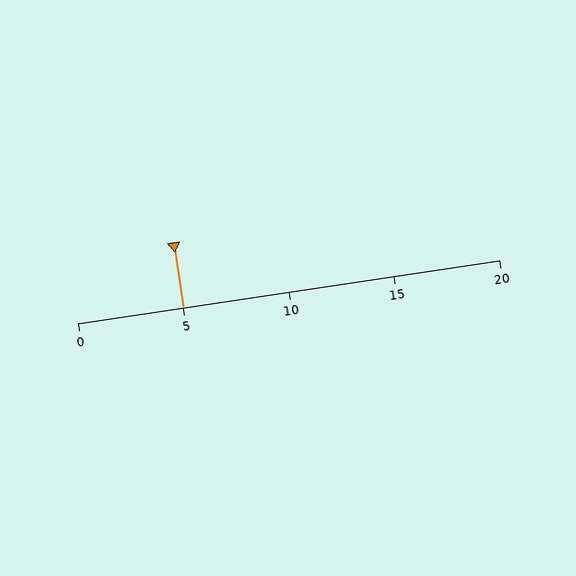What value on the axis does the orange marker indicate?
The marker indicates approximately 5.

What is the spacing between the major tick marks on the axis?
The major ticks are spaced 5 apart.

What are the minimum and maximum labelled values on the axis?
The axis runs from 0 to 20.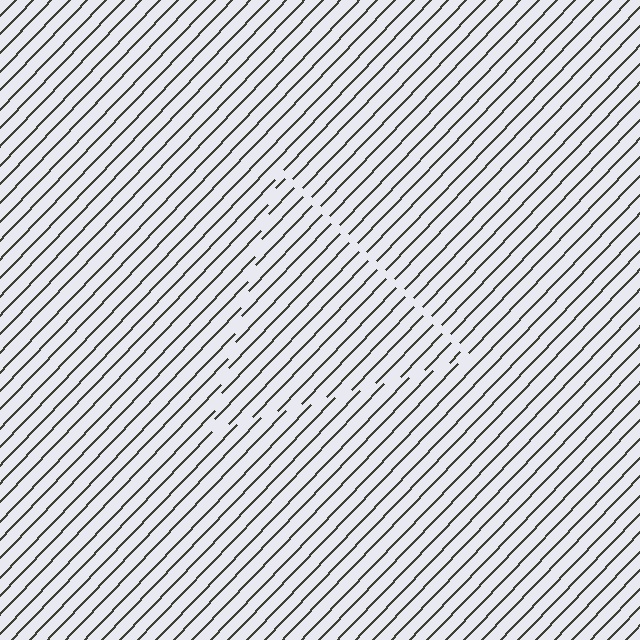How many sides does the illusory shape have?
3 sides — the line-ends trace a triangle.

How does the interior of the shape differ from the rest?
The interior of the shape contains the same grating, shifted by half a period — the contour is defined by the phase discontinuity where line-ends from the inner and outer gratings abut.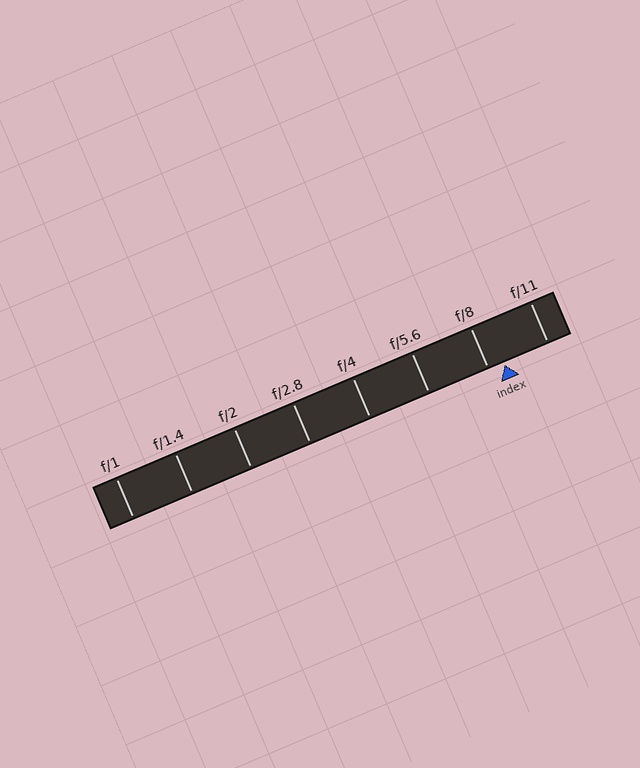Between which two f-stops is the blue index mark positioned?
The index mark is between f/8 and f/11.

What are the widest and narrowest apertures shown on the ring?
The widest aperture shown is f/1 and the narrowest is f/11.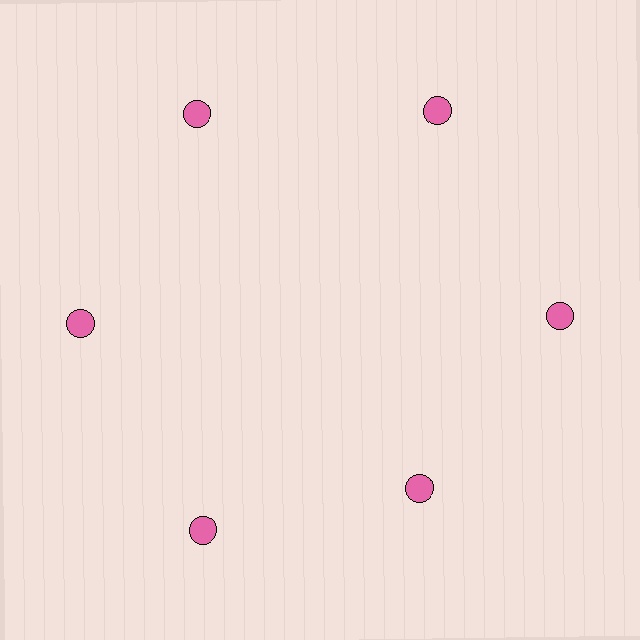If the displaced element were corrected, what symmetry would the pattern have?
It would have 6-fold rotational symmetry — the pattern would map onto itself every 60 degrees.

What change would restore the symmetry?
The symmetry would be restored by moving it outward, back onto the ring so that all 6 circles sit at equal angles and equal distance from the center.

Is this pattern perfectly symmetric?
No. The 6 pink circles are arranged in a ring, but one element near the 5 o'clock position is pulled inward toward the center, breaking the 6-fold rotational symmetry.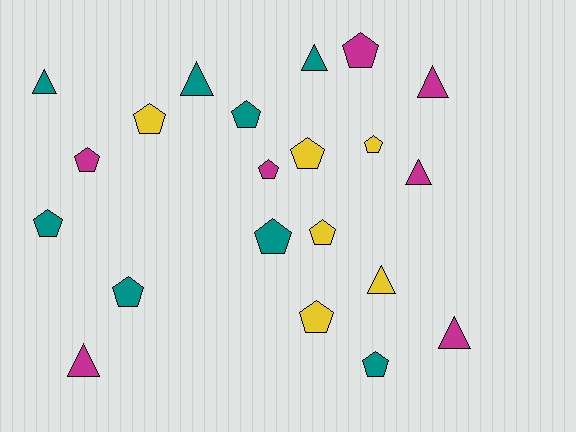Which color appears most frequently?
Teal, with 8 objects.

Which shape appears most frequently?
Pentagon, with 13 objects.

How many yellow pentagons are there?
There are 5 yellow pentagons.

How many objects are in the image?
There are 21 objects.